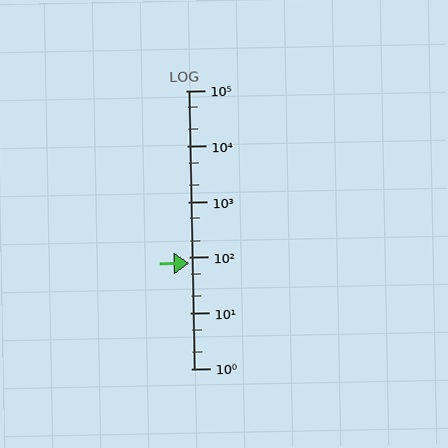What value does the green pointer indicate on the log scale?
The pointer indicates approximately 79.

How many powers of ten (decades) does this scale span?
The scale spans 5 decades, from 1 to 100000.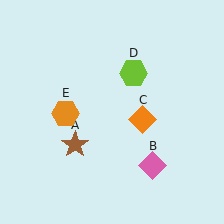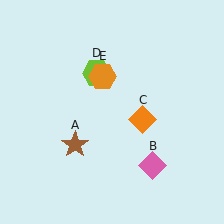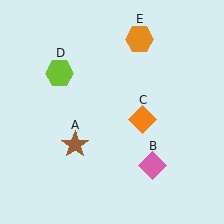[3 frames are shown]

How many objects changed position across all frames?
2 objects changed position: lime hexagon (object D), orange hexagon (object E).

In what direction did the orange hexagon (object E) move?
The orange hexagon (object E) moved up and to the right.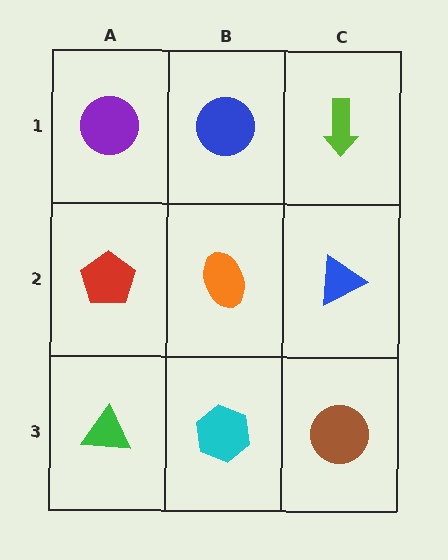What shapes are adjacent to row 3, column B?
An orange ellipse (row 2, column B), a green triangle (row 3, column A), a brown circle (row 3, column C).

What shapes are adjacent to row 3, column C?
A blue triangle (row 2, column C), a cyan hexagon (row 3, column B).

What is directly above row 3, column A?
A red pentagon.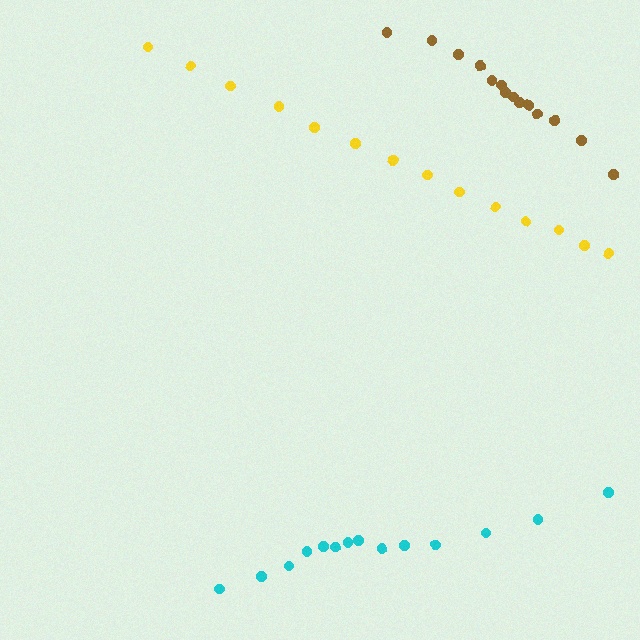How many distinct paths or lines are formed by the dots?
There are 3 distinct paths.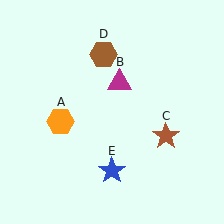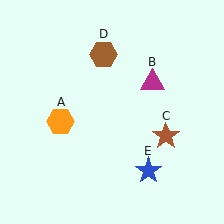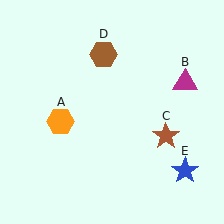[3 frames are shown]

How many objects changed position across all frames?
2 objects changed position: magenta triangle (object B), blue star (object E).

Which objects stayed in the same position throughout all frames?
Orange hexagon (object A) and brown star (object C) and brown hexagon (object D) remained stationary.